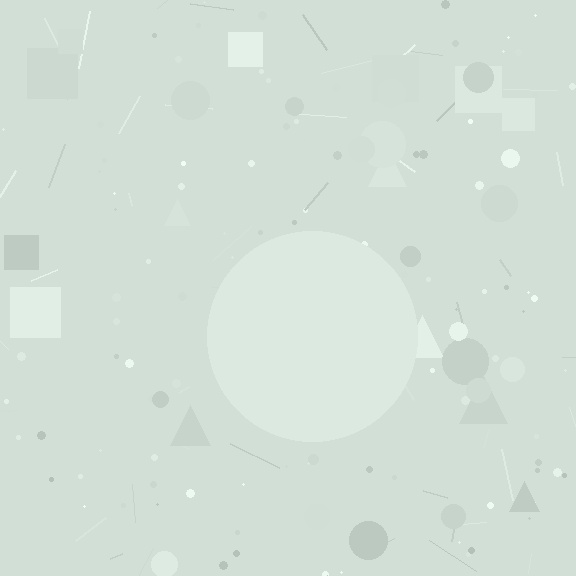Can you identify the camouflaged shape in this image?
The camouflaged shape is a circle.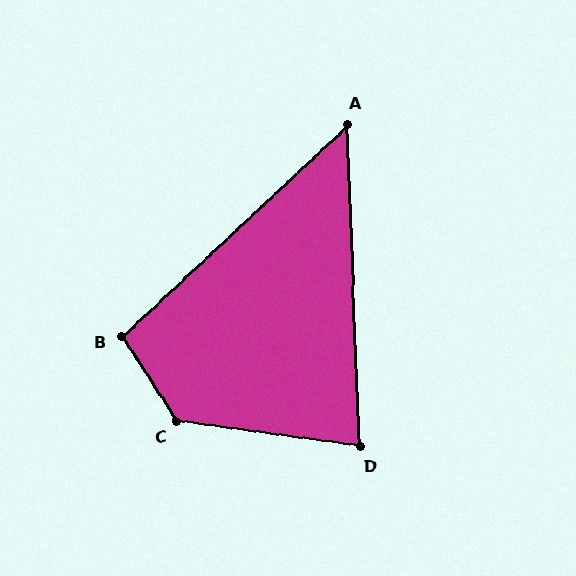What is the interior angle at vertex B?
Approximately 100 degrees (obtuse).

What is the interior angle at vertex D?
Approximately 80 degrees (acute).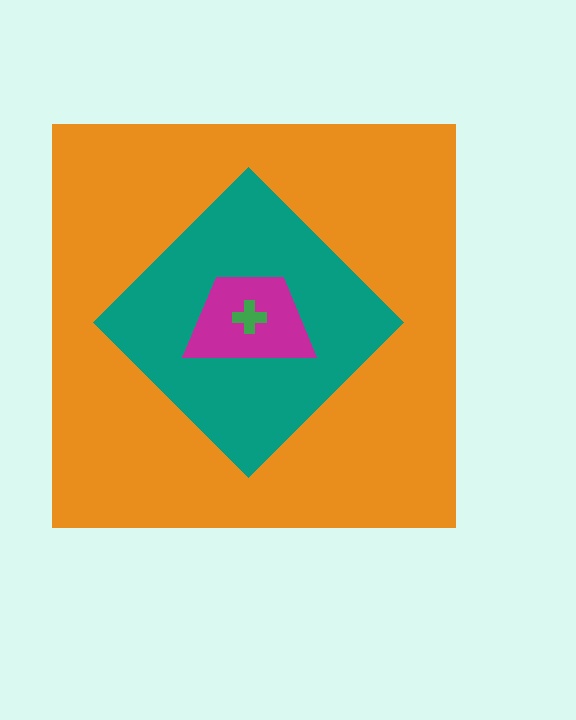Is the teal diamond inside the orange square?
Yes.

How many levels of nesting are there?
4.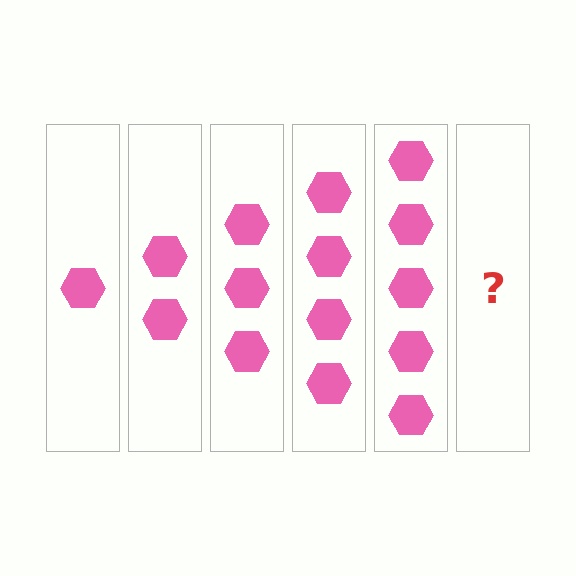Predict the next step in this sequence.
The next step is 6 hexagons.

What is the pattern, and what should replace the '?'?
The pattern is that each step adds one more hexagon. The '?' should be 6 hexagons.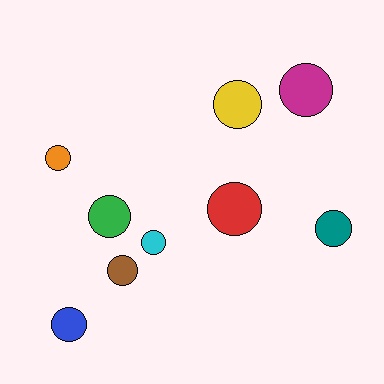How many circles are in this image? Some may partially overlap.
There are 9 circles.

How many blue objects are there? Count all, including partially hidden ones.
There is 1 blue object.